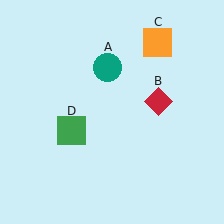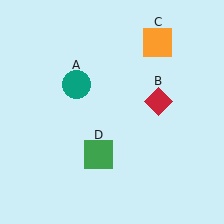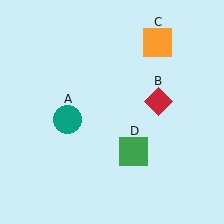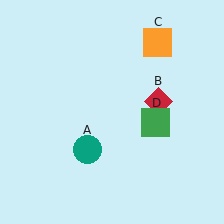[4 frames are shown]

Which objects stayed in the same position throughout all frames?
Red diamond (object B) and orange square (object C) remained stationary.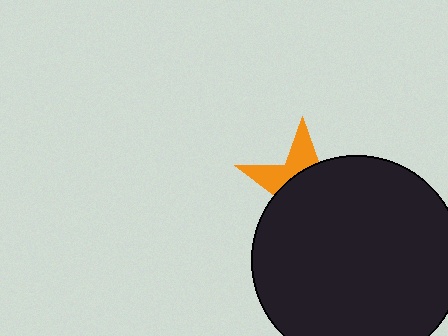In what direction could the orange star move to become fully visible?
The orange star could move up. That would shift it out from behind the black circle entirely.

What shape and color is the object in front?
The object in front is a black circle.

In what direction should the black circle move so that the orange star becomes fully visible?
The black circle should move down. That is the shortest direction to clear the overlap and leave the orange star fully visible.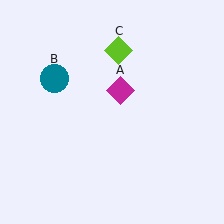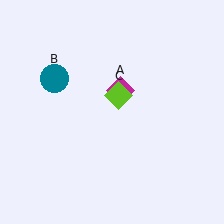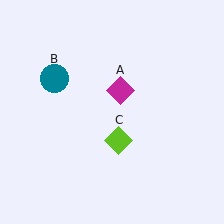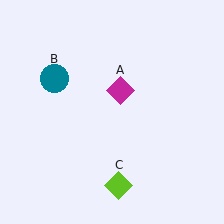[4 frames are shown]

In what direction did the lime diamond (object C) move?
The lime diamond (object C) moved down.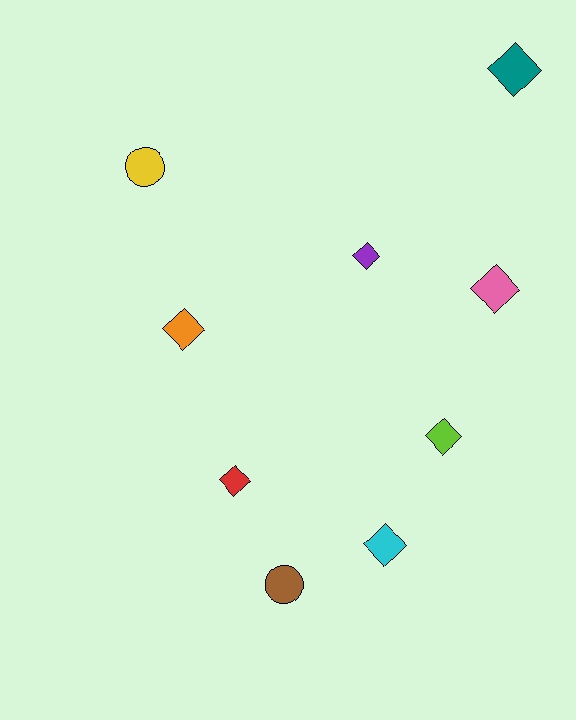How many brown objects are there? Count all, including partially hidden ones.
There is 1 brown object.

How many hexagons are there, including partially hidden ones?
There are no hexagons.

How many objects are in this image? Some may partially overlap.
There are 9 objects.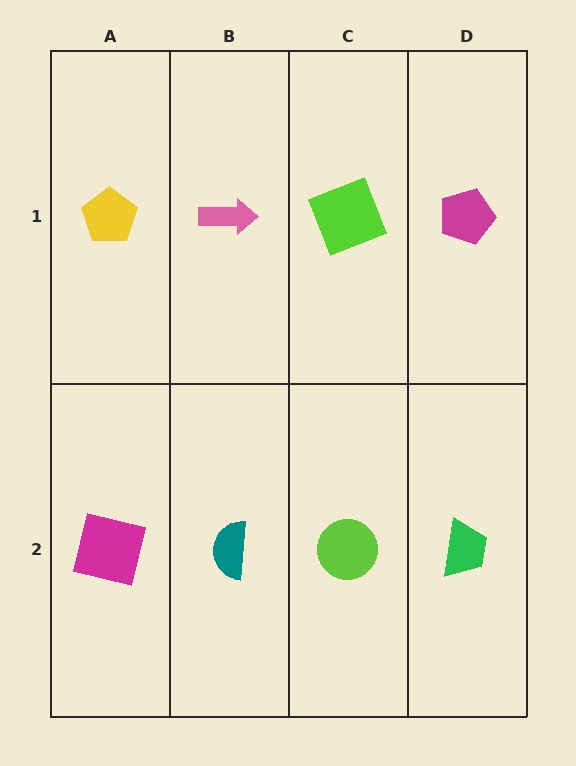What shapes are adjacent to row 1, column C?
A lime circle (row 2, column C), a pink arrow (row 1, column B), a magenta pentagon (row 1, column D).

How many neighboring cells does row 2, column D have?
2.